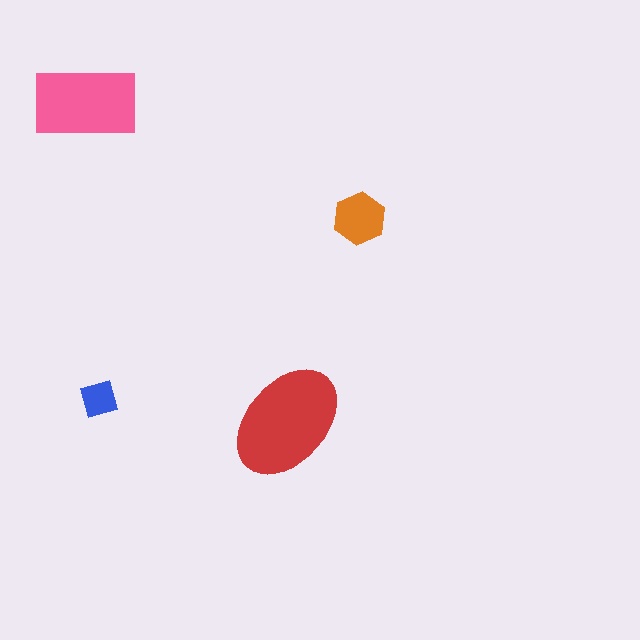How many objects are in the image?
There are 4 objects in the image.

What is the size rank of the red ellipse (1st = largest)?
1st.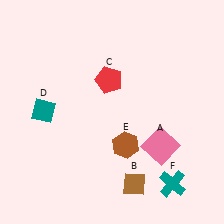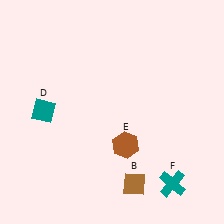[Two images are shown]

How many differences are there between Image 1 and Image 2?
There are 2 differences between the two images.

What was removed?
The red pentagon (C), the pink square (A) were removed in Image 2.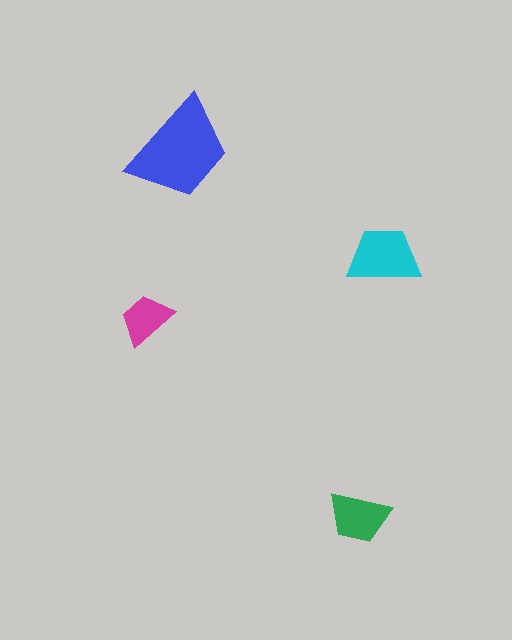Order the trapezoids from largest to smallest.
the blue one, the cyan one, the green one, the magenta one.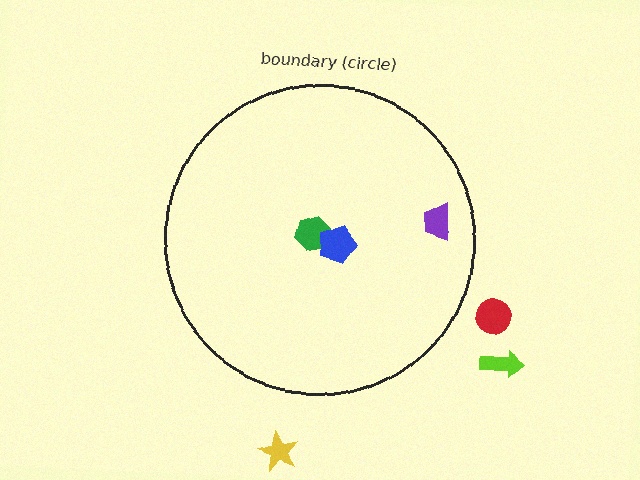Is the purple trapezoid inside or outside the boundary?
Inside.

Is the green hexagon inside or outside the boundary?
Inside.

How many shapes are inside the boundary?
3 inside, 3 outside.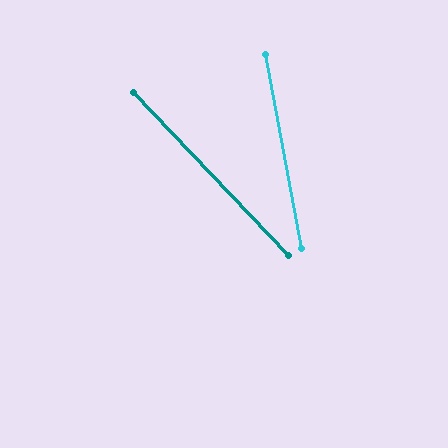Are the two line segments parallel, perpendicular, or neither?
Neither parallel nor perpendicular — they differ by about 33°.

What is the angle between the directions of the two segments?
Approximately 33 degrees.